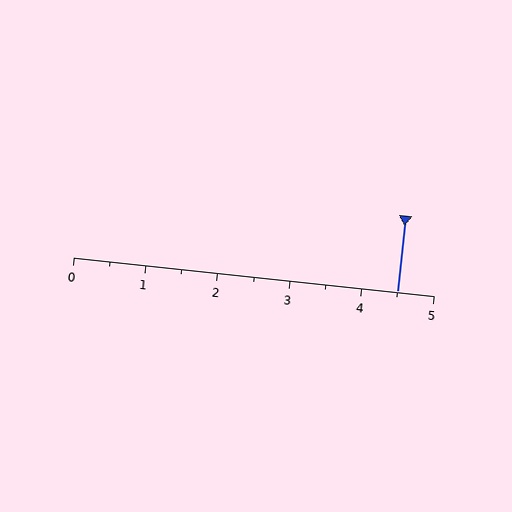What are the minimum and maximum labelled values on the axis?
The axis runs from 0 to 5.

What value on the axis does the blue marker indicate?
The marker indicates approximately 4.5.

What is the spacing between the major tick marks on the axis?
The major ticks are spaced 1 apart.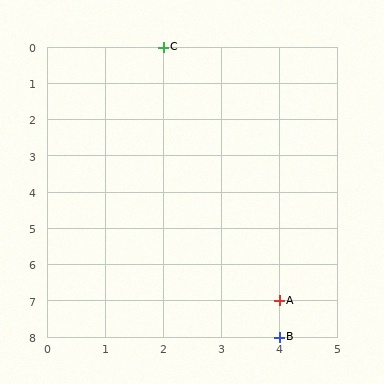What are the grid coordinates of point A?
Point A is at grid coordinates (4, 7).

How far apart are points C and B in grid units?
Points C and B are 2 columns and 8 rows apart (about 8.2 grid units diagonally).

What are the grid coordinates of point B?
Point B is at grid coordinates (4, 8).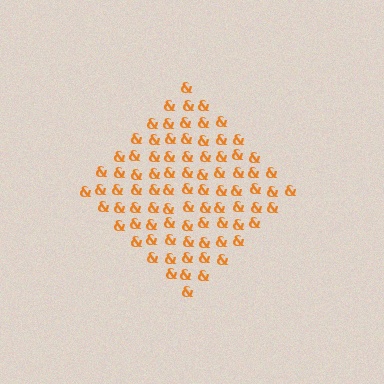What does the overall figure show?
The overall figure shows a diamond.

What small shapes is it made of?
It is made of small ampersands.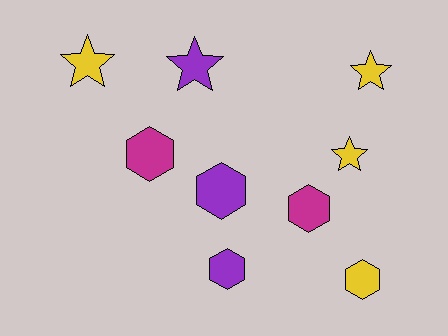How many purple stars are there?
There is 1 purple star.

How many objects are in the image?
There are 9 objects.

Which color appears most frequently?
Yellow, with 4 objects.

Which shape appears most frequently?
Hexagon, with 5 objects.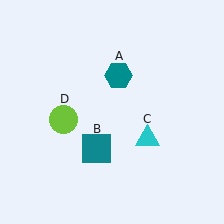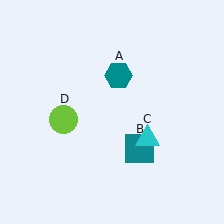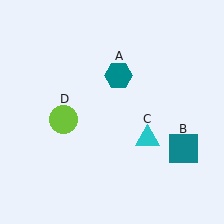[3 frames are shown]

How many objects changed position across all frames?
1 object changed position: teal square (object B).